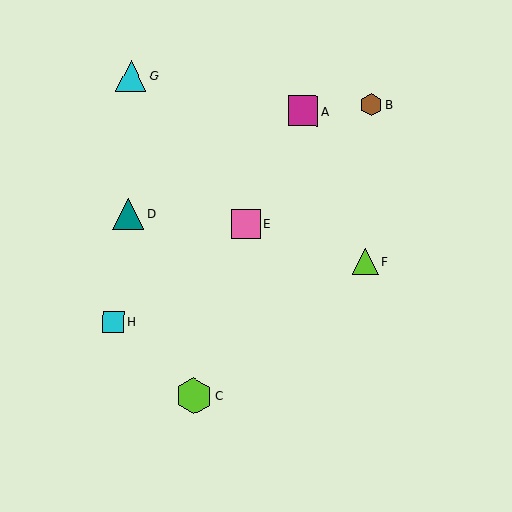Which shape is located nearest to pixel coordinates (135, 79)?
The cyan triangle (labeled G) at (131, 76) is nearest to that location.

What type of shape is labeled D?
Shape D is a teal triangle.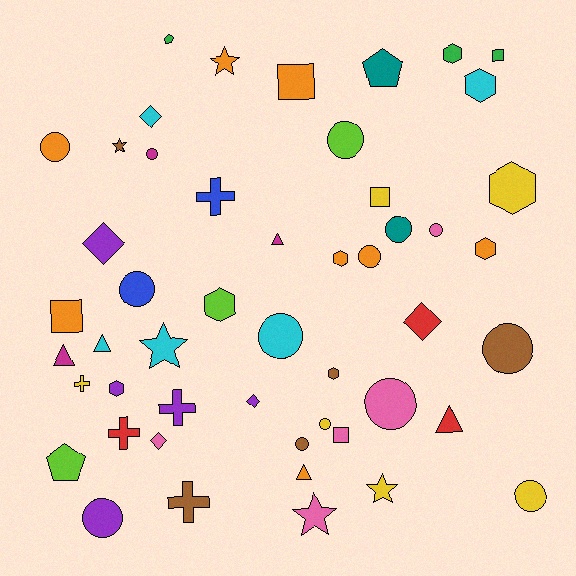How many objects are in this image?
There are 50 objects.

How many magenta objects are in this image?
There are 3 magenta objects.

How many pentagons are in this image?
There are 3 pentagons.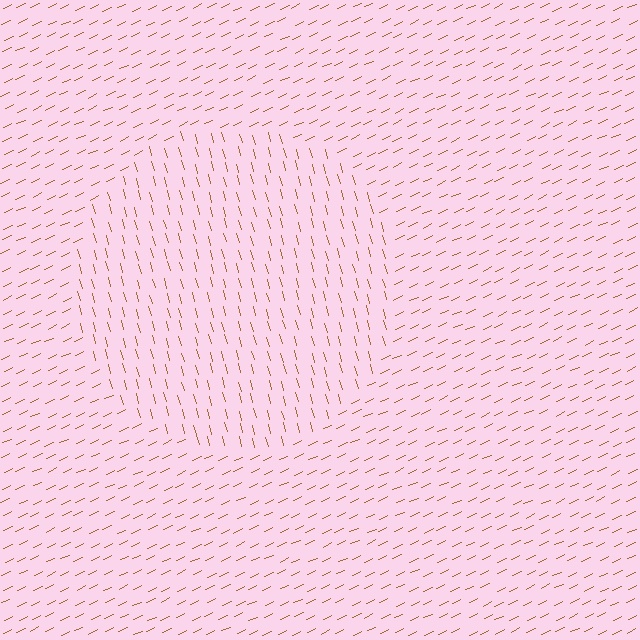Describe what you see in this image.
The image is filled with small brown line segments. A circle region in the image has lines oriented differently from the surrounding lines, creating a visible texture boundary.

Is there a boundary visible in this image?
Yes, there is a texture boundary formed by a change in line orientation.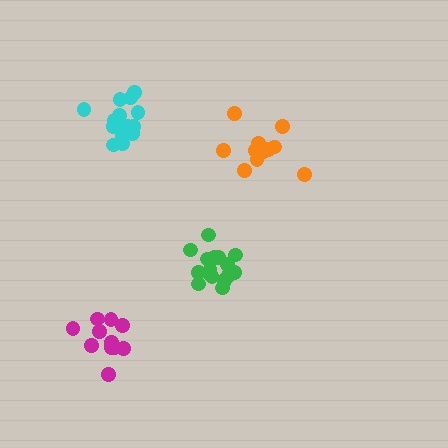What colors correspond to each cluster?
The clusters are colored: orange, cyan, magenta, green.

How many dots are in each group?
Group 1: 11 dots, Group 2: 14 dots, Group 3: 11 dots, Group 4: 16 dots (52 total).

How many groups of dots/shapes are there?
There are 4 groups.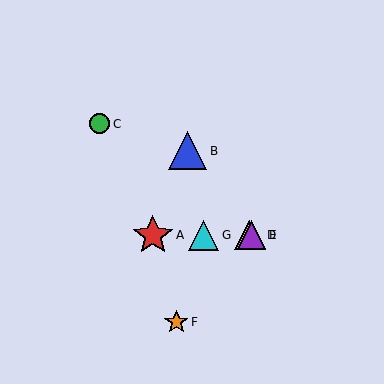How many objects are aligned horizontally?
4 objects (A, D, E, G) are aligned horizontally.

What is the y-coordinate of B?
Object B is at y≈151.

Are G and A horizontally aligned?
Yes, both are at y≈235.